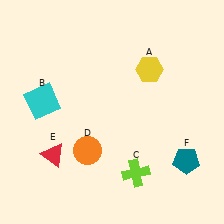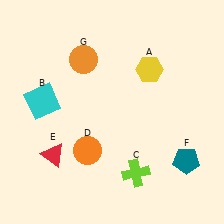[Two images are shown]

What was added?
An orange circle (G) was added in Image 2.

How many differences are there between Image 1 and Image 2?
There is 1 difference between the two images.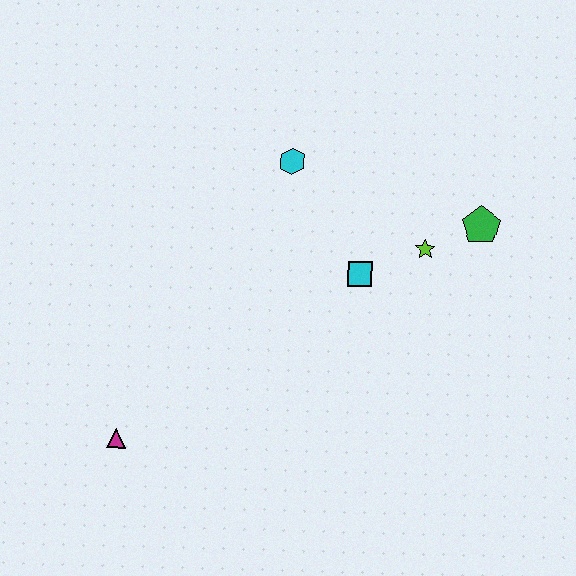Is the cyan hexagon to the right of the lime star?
No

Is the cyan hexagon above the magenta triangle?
Yes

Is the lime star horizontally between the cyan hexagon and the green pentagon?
Yes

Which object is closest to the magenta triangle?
The cyan square is closest to the magenta triangle.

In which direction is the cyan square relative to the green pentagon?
The cyan square is to the left of the green pentagon.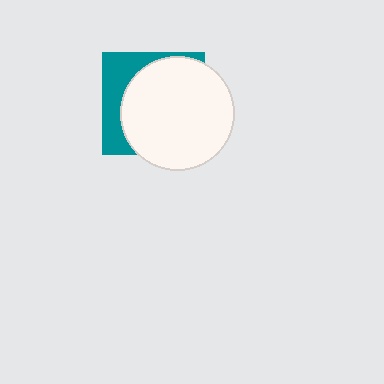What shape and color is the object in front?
The object in front is a white circle.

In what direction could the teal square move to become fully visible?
The teal square could move toward the upper-left. That would shift it out from behind the white circle entirely.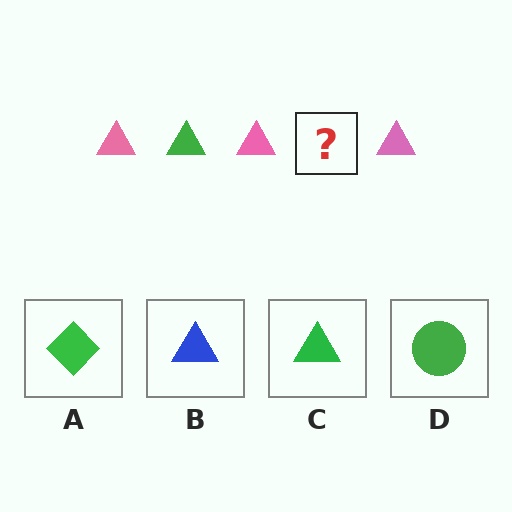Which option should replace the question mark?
Option C.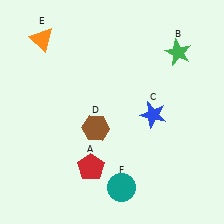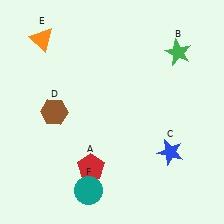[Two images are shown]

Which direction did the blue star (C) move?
The blue star (C) moved down.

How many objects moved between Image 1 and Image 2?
3 objects moved between the two images.